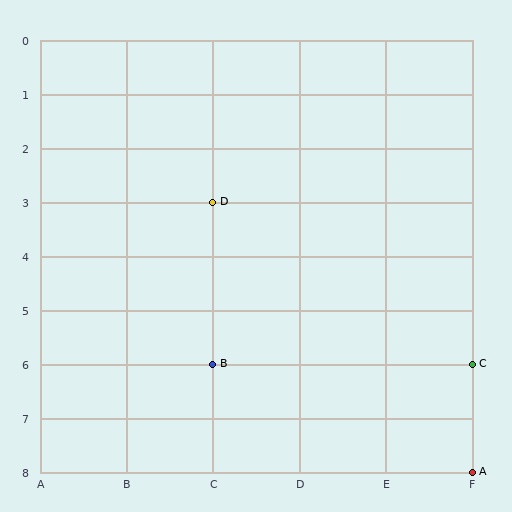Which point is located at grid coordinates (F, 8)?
Point A is at (F, 8).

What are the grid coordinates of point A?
Point A is at grid coordinates (F, 8).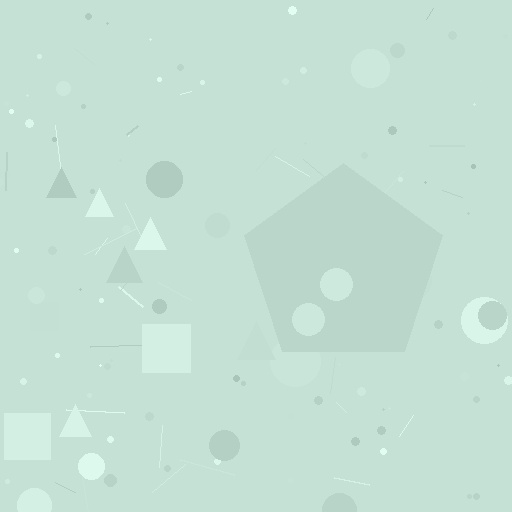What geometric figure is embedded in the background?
A pentagon is embedded in the background.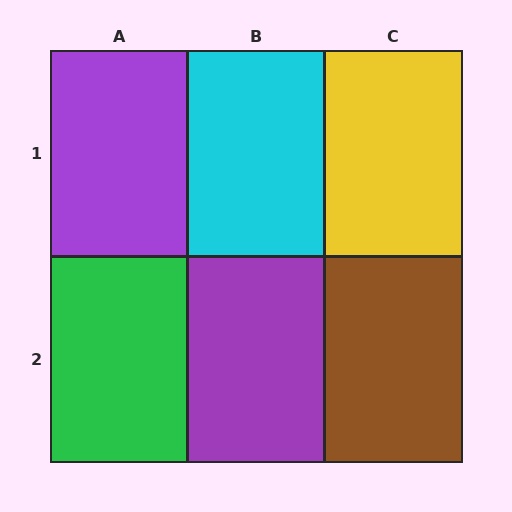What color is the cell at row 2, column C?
Brown.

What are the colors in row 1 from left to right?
Purple, cyan, yellow.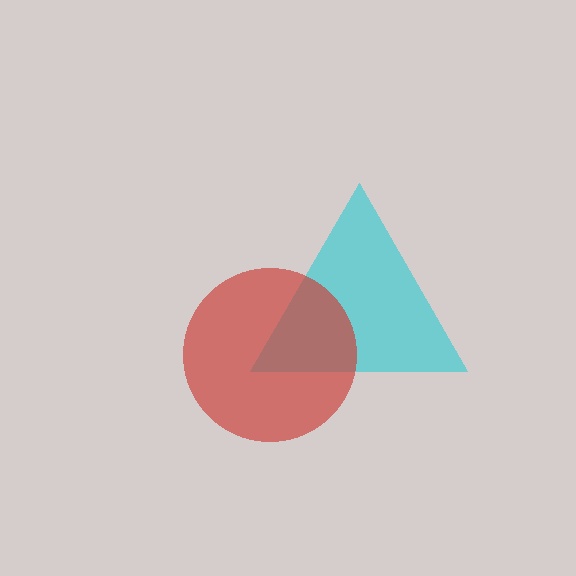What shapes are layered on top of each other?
The layered shapes are: a cyan triangle, a red circle.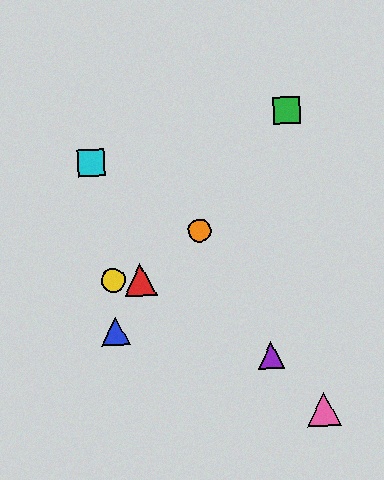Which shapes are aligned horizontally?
The red triangle, the yellow circle are aligned horizontally.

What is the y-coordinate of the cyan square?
The cyan square is at y≈163.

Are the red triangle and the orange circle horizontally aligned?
No, the red triangle is at y≈280 and the orange circle is at y≈230.